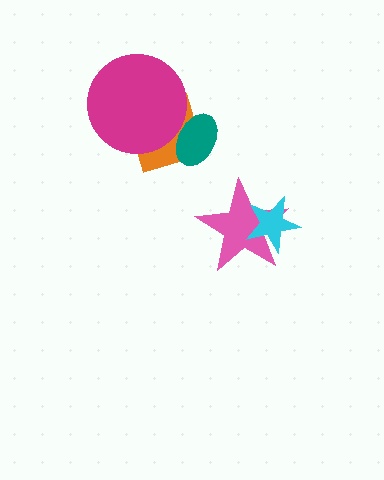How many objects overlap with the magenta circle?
1 object overlaps with the magenta circle.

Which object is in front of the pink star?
The cyan star is in front of the pink star.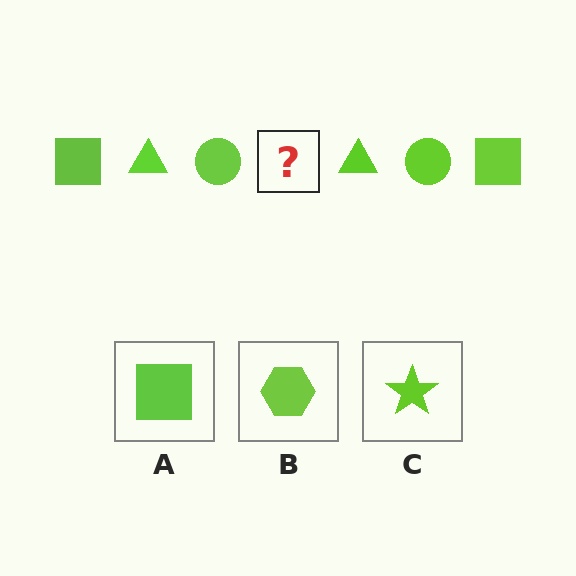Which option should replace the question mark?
Option A.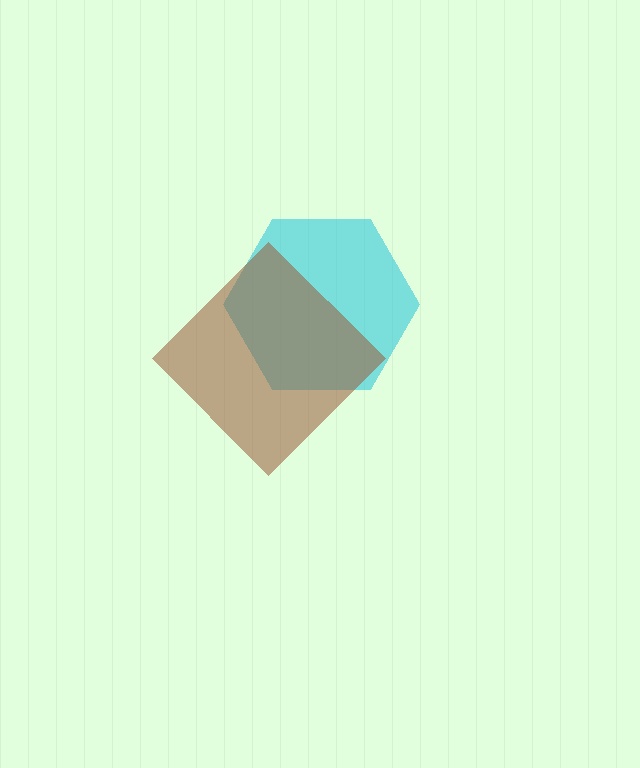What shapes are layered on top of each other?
The layered shapes are: a cyan hexagon, a brown diamond.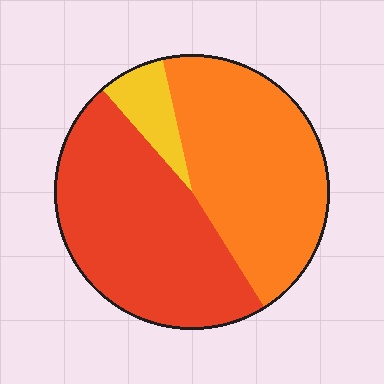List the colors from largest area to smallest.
From largest to smallest: red, orange, yellow.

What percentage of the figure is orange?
Orange covers roughly 45% of the figure.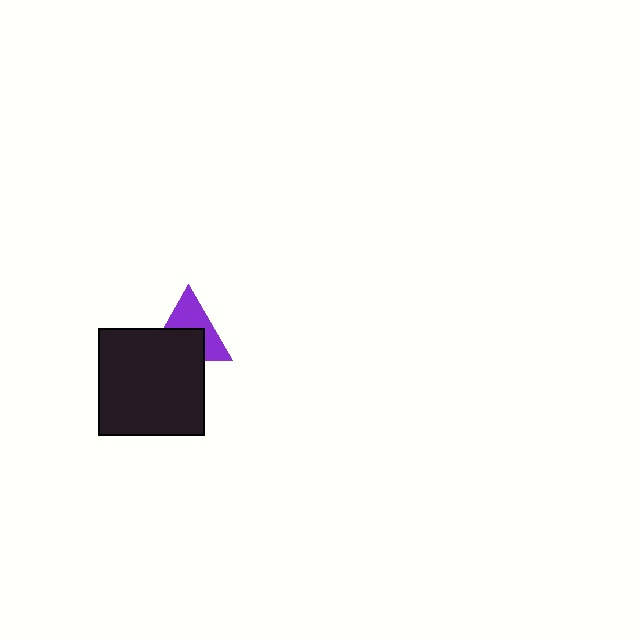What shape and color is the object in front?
The object in front is a black square.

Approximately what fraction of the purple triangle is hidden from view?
Roughly 50% of the purple triangle is hidden behind the black square.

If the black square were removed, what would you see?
You would see the complete purple triangle.